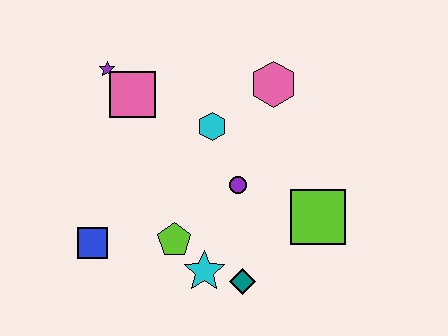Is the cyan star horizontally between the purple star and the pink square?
No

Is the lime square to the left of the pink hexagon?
No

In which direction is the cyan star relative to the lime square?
The cyan star is to the left of the lime square.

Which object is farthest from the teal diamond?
The purple star is farthest from the teal diamond.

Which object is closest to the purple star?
The pink square is closest to the purple star.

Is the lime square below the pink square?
Yes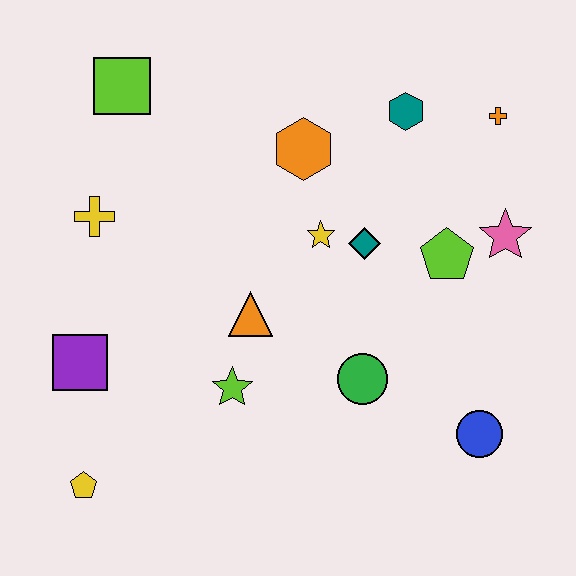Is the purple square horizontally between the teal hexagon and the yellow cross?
No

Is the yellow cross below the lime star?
No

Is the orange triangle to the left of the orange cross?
Yes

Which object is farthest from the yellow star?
The yellow pentagon is farthest from the yellow star.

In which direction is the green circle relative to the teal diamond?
The green circle is below the teal diamond.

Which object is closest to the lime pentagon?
The pink star is closest to the lime pentagon.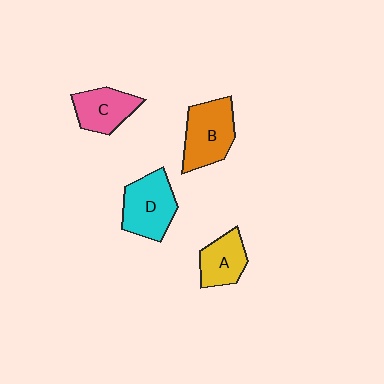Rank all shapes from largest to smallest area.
From largest to smallest: B (orange), D (cyan), C (pink), A (yellow).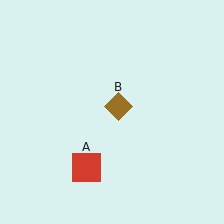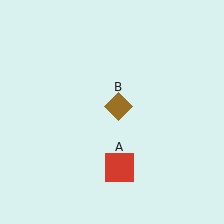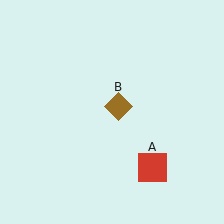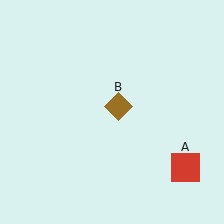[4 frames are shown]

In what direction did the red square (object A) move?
The red square (object A) moved right.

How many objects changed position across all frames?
1 object changed position: red square (object A).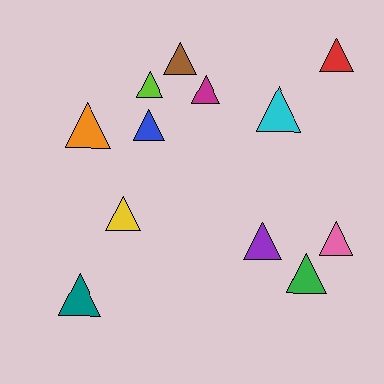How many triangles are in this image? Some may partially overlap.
There are 12 triangles.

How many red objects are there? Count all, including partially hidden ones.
There is 1 red object.